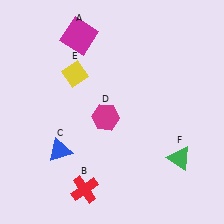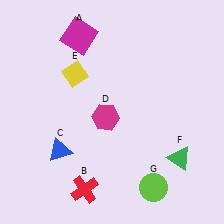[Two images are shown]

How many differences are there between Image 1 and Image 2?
There is 1 difference between the two images.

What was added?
A lime circle (G) was added in Image 2.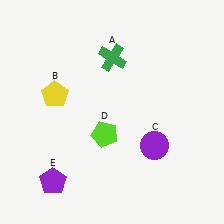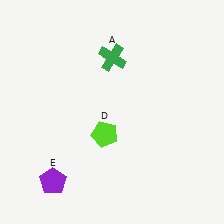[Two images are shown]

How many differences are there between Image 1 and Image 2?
There are 2 differences between the two images.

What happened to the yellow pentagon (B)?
The yellow pentagon (B) was removed in Image 2. It was in the top-left area of Image 1.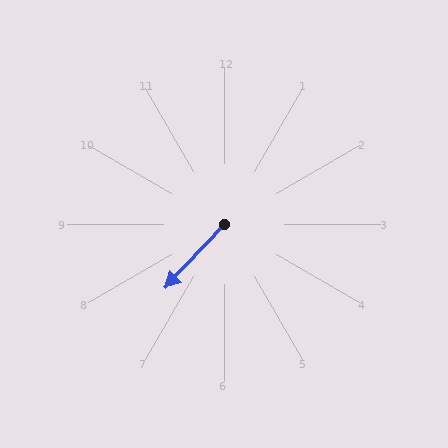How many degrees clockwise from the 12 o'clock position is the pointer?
Approximately 223 degrees.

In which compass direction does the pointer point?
Southwest.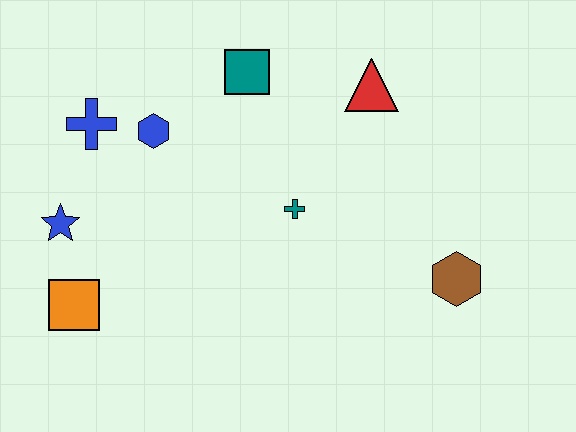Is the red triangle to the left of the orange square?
No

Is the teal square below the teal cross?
No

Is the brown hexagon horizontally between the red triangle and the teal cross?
No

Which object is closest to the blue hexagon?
The blue cross is closest to the blue hexagon.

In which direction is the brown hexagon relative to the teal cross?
The brown hexagon is to the right of the teal cross.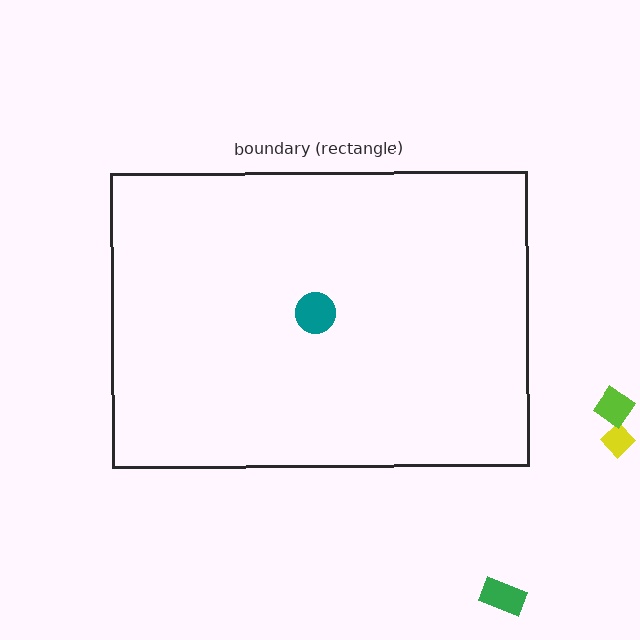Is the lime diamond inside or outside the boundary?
Outside.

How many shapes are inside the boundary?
1 inside, 3 outside.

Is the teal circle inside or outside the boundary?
Inside.